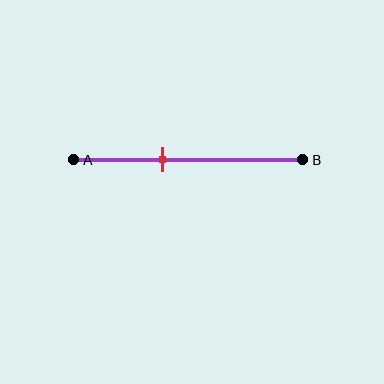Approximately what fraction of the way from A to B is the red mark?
The red mark is approximately 40% of the way from A to B.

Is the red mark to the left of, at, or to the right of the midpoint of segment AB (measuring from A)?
The red mark is to the left of the midpoint of segment AB.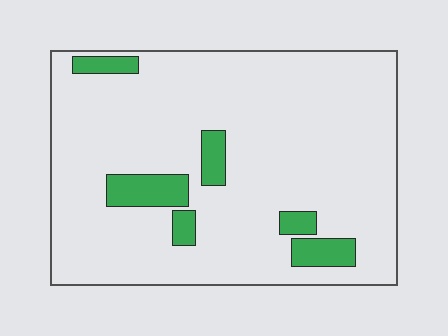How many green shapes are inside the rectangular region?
6.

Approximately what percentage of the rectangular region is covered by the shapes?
Approximately 10%.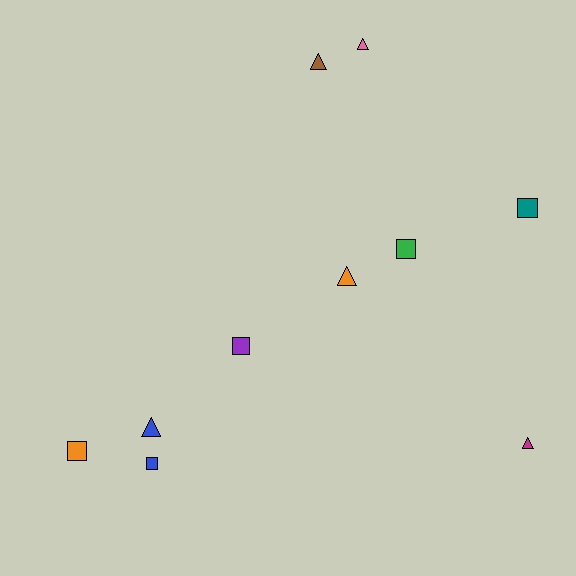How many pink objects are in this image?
There is 1 pink object.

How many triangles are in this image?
There are 5 triangles.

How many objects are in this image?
There are 10 objects.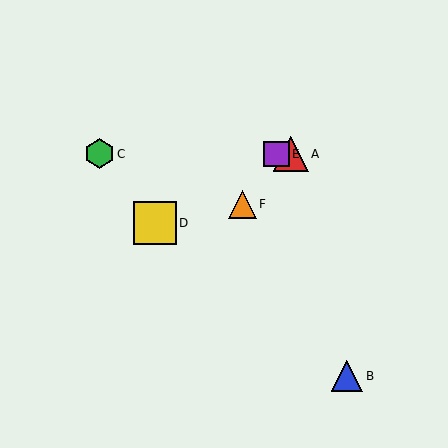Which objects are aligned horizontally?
Objects A, C, E are aligned horizontally.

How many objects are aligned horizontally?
3 objects (A, C, E) are aligned horizontally.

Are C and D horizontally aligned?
No, C is at y≈154 and D is at y≈223.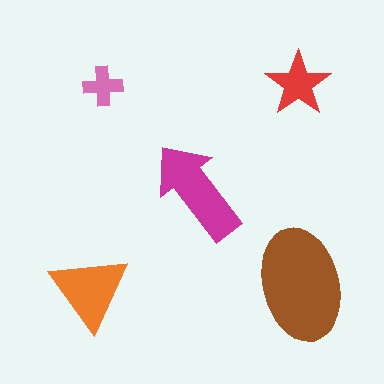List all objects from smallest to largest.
The pink cross, the red star, the orange triangle, the magenta arrow, the brown ellipse.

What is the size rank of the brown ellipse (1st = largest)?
1st.